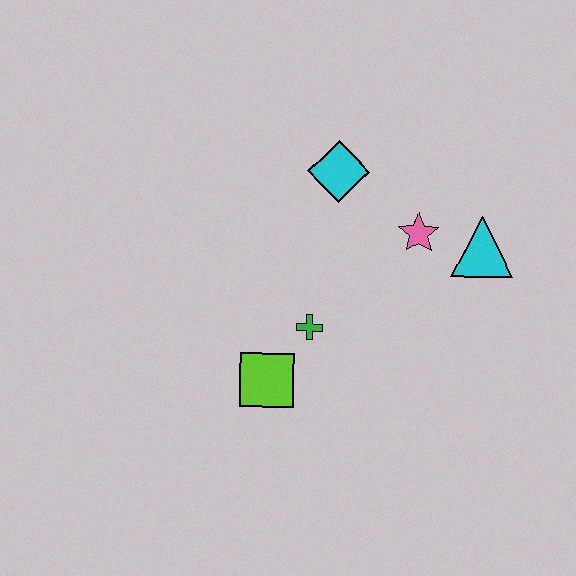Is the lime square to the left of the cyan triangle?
Yes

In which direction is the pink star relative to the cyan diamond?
The pink star is to the right of the cyan diamond.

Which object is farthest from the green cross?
The cyan triangle is farthest from the green cross.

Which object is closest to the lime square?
The green cross is closest to the lime square.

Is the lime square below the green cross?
Yes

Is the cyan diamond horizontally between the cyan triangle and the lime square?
Yes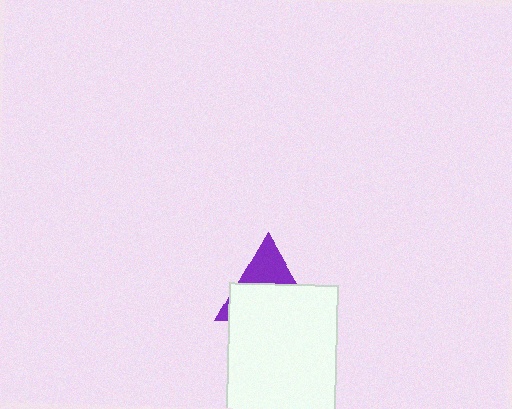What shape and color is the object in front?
The object in front is a white rectangle.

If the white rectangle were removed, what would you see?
You would see the complete purple triangle.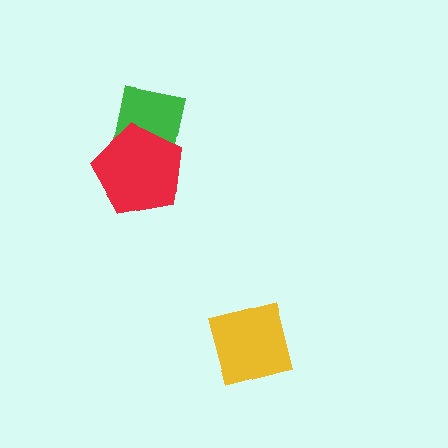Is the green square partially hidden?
Yes, it is partially covered by another shape.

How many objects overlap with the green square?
1 object overlaps with the green square.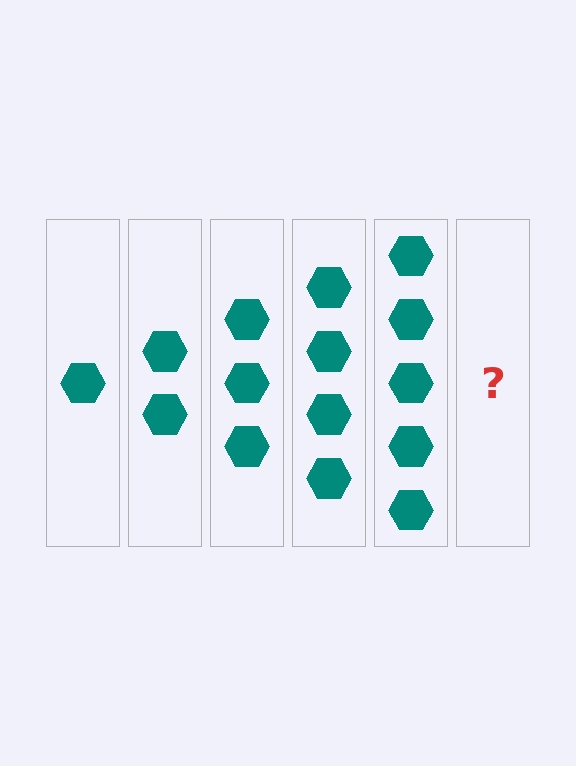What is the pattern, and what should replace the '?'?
The pattern is that each step adds one more hexagon. The '?' should be 6 hexagons.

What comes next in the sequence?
The next element should be 6 hexagons.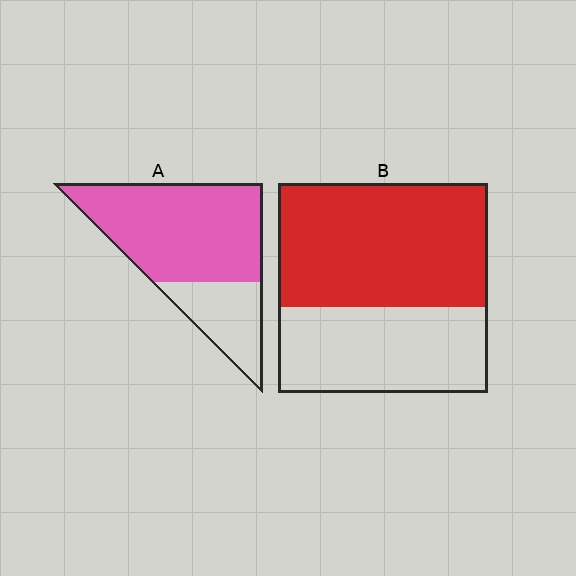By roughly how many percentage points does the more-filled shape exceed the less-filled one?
By roughly 15 percentage points (A over B).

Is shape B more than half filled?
Yes.